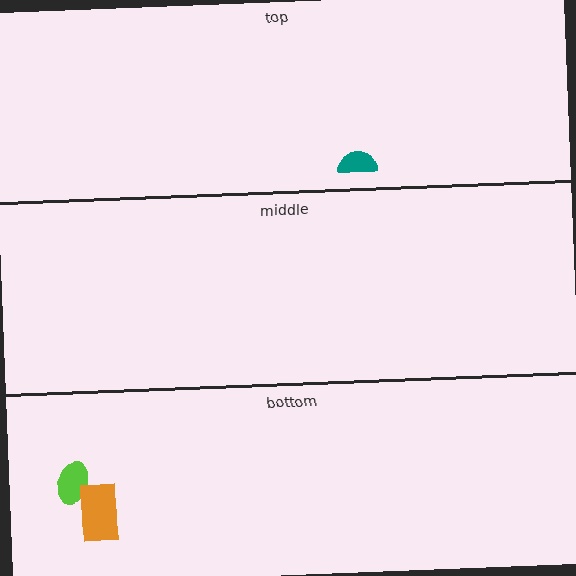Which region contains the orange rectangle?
The bottom region.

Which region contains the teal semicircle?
The top region.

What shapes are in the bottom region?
The lime ellipse, the orange rectangle.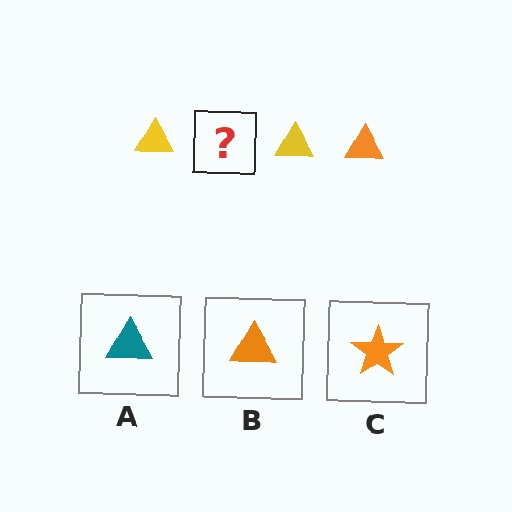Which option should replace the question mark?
Option B.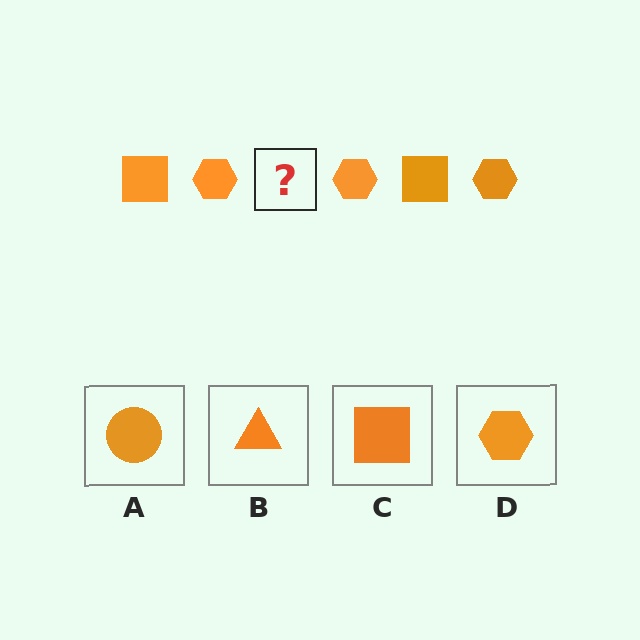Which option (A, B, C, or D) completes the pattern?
C.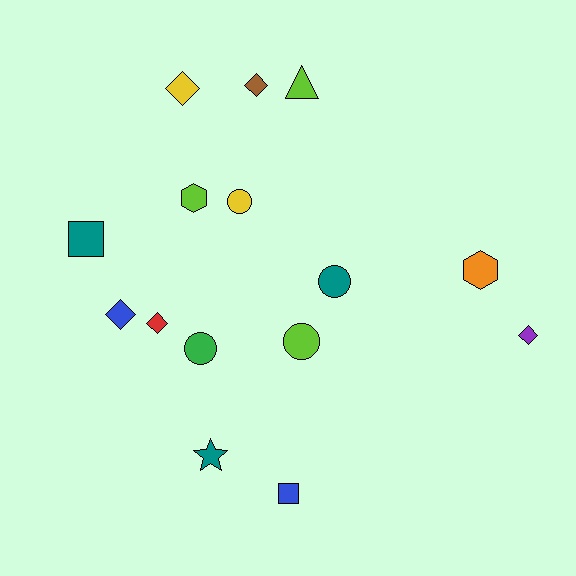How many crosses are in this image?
There are no crosses.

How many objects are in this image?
There are 15 objects.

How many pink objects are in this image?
There are no pink objects.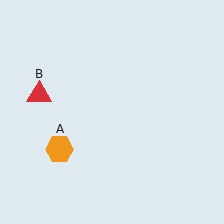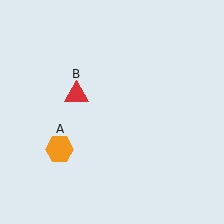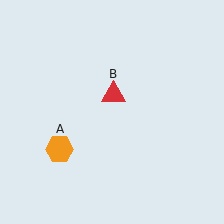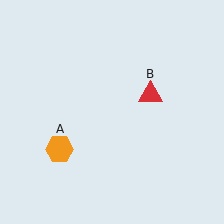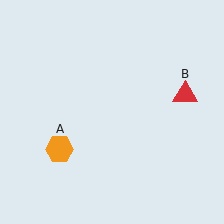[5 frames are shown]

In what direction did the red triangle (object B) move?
The red triangle (object B) moved right.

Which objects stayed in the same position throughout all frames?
Orange hexagon (object A) remained stationary.